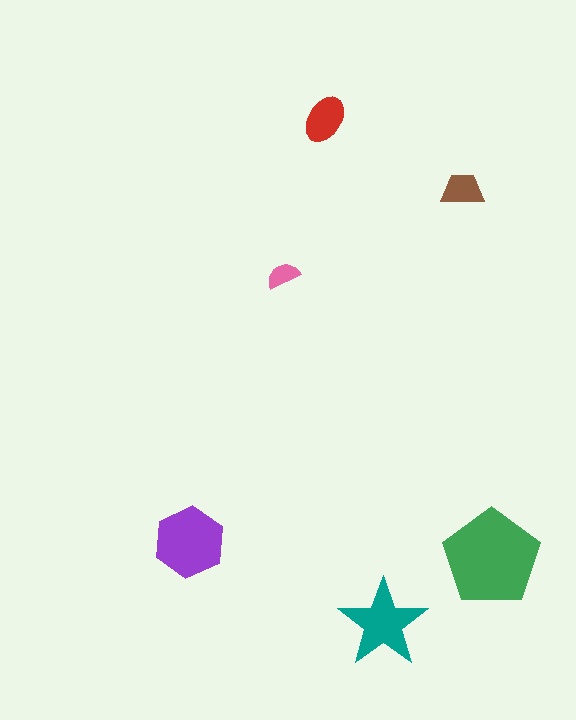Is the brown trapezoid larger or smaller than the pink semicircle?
Larger.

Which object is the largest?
The green pentagon.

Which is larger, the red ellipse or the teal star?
The teal star.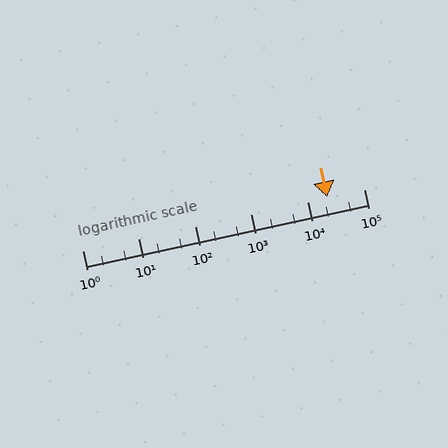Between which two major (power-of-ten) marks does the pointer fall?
The pointer is between 10000 and 100000.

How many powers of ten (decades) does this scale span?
The scale spans 5 decades, from 1 to 100000.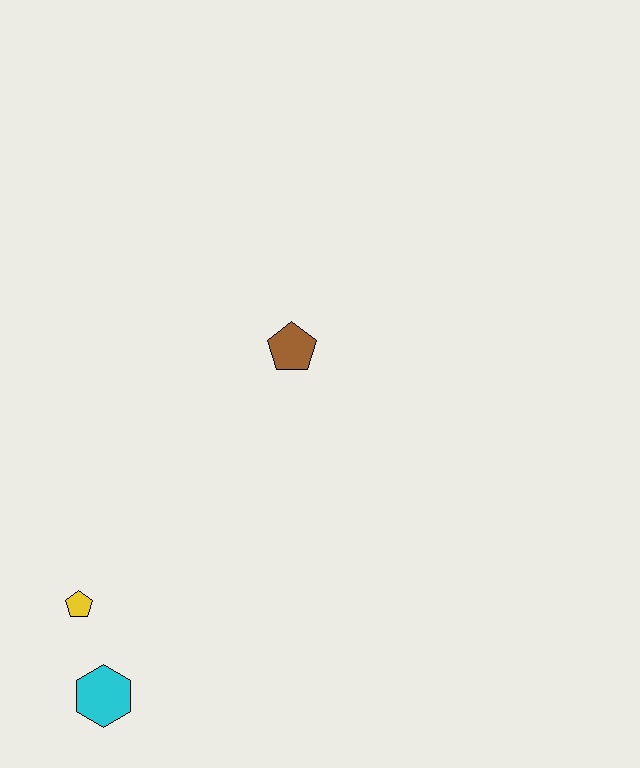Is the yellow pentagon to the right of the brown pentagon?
No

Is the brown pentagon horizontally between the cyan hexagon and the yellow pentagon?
No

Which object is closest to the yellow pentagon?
The cyan hexagon is closest to the yellow pentagon.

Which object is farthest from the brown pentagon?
The cyan hexagon is farthest from the brown pentagon.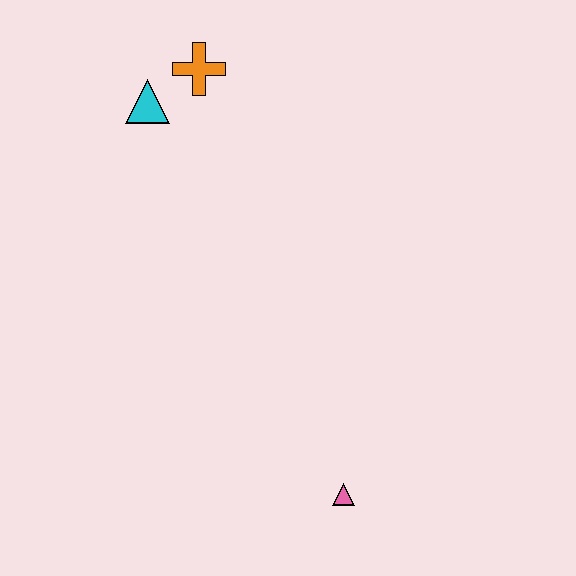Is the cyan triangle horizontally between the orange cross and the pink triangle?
No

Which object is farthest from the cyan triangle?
The pink triangle is farthest from the cyan triangle.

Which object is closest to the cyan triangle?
The orange cross is closest to the cyan triangle.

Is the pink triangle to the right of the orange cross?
Yes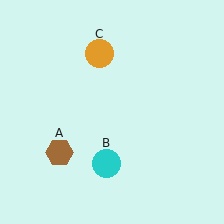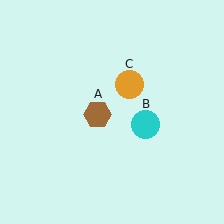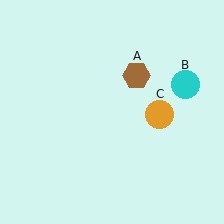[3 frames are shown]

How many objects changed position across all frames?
3 objects changed position: brown hexagon (object A), cyan circle (object B), orange circle (object C).